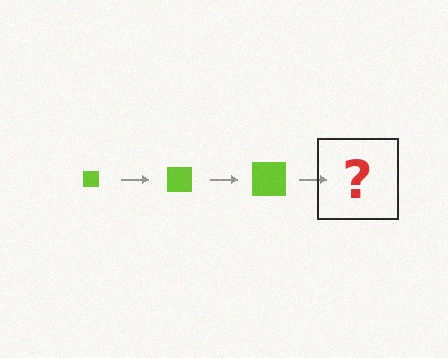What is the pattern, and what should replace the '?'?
The pattern is that the square gets progressively larger each step. The '?' should be a lime square, larger than the previous one.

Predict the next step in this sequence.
The next step is a lime square, larger than the previous one.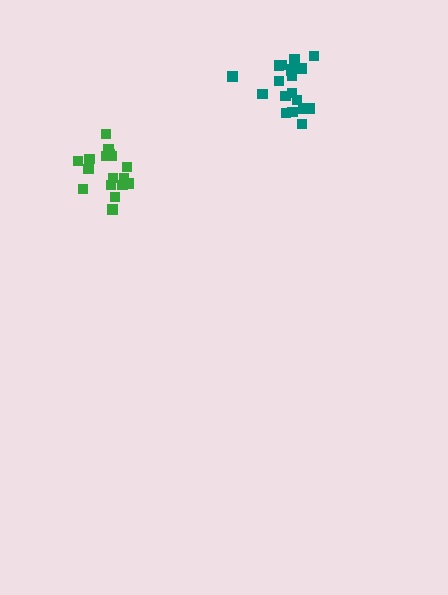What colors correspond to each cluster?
The clusters are colored: green, teal.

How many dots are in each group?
Group 1: 17 dots, Group 2: 19 dots (36 total).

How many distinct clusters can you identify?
There are 2 distinct clusters.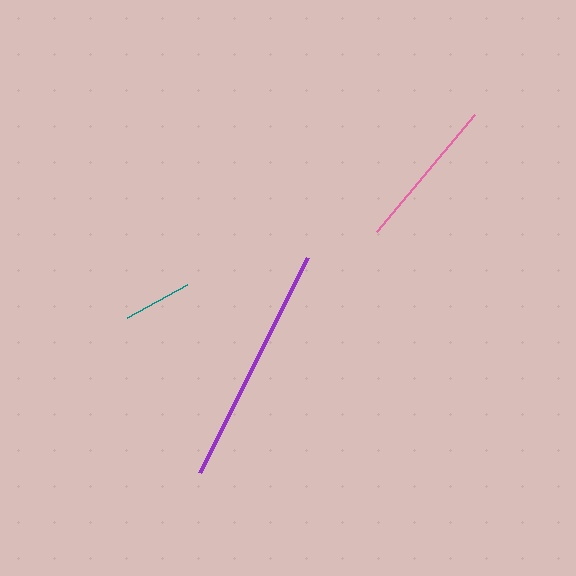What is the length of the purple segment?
The purple segment is approximately 241 pixels long.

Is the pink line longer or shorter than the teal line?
The pink line is longer than the teal line.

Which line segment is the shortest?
The teal line is the shortest at approximately 68 pixels.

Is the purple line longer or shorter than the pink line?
The purple line is longer than the pink line.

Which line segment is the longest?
The purple line is the longest at approximately 241 pixels.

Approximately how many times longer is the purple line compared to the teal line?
The purple line is approximately 3.5 times the length of the teal line.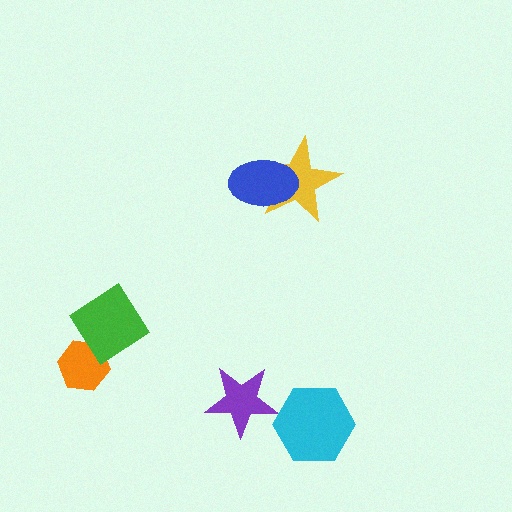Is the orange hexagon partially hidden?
Yes, it is partially covered by another shape.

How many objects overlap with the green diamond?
1 object overlaps with the green diamond.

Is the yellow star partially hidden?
Yes, it is partially covered by another shape.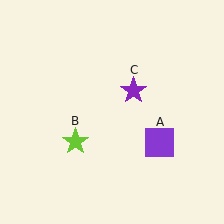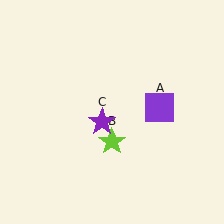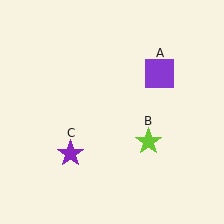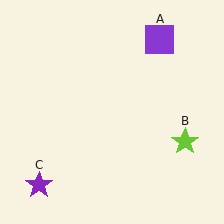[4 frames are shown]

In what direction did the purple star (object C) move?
The purple star (object C) moved down and to the left.